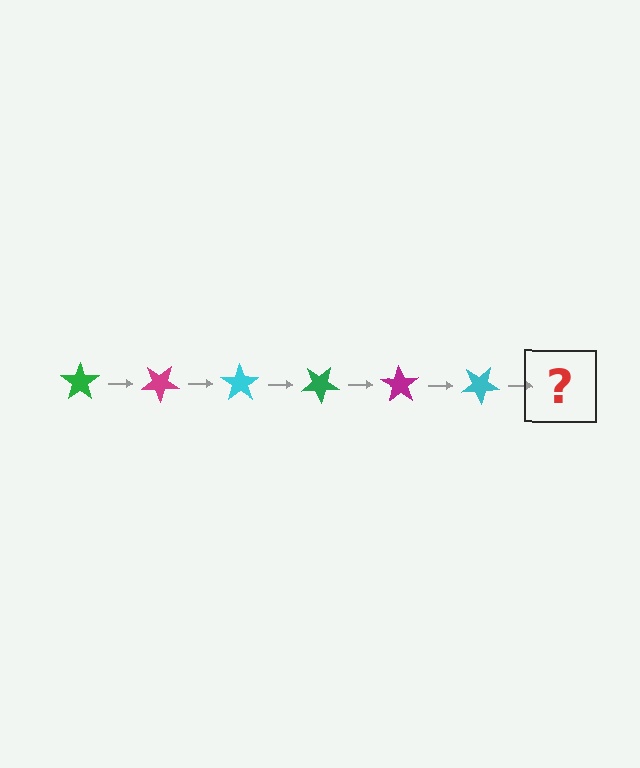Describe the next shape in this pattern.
It should be a green star, rotated 210 degrees from the start.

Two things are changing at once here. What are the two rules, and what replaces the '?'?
The two rules are that it rotates 35 degrees each step and the color cycles through green, magenta, and cyan. The '?' should be a green star, rotated 210 degrees from the start.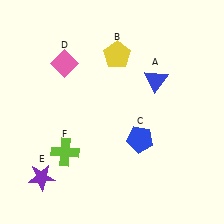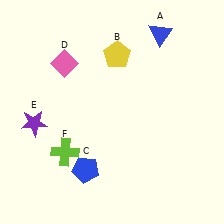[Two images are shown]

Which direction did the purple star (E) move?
The purple star (E) moved up.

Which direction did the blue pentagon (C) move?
The blue pentagon (C) moved left.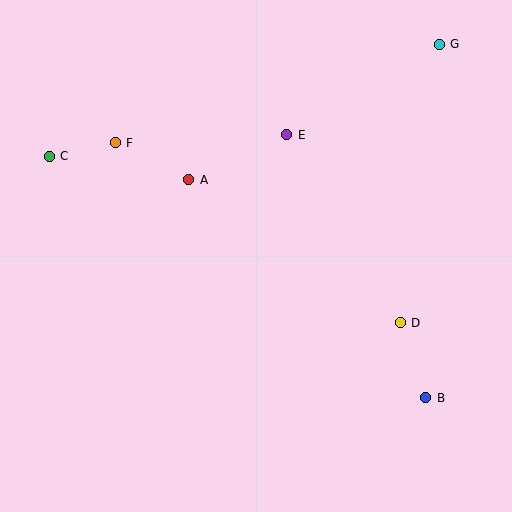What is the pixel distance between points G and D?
The distance between G and D is 281 pixels.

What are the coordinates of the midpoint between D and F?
The midpoint between D and F is at (258, 233).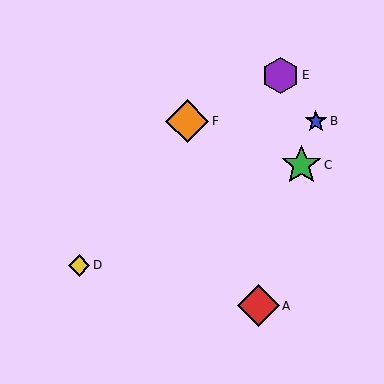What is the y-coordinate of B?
Object B is at y≈121.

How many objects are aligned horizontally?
2 objects (B, F) are aligned horizontally.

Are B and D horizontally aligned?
No, B is at y≈121 and D is at y≈265.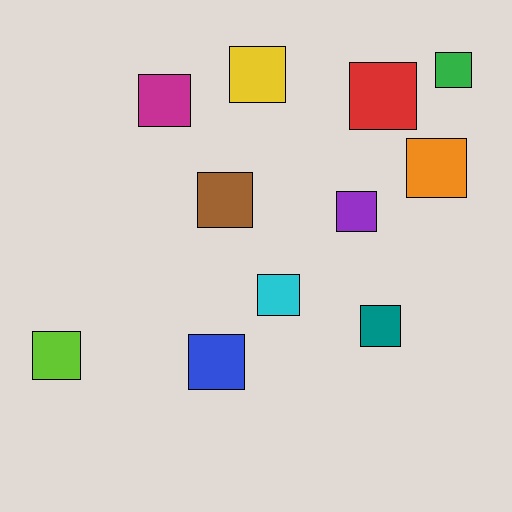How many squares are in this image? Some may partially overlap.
There are 11 squares.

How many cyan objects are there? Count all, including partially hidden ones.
There is 1 cyan object.